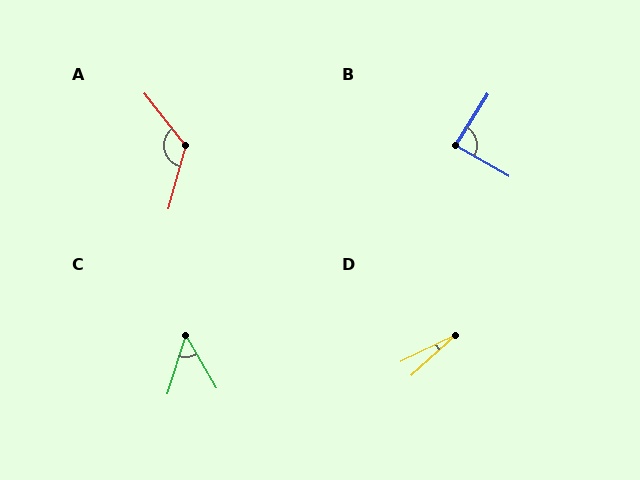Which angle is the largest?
A, at approximately 127 degrees.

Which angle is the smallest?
D, at approximately 17 degrees.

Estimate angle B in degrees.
Approximately 87 degrees.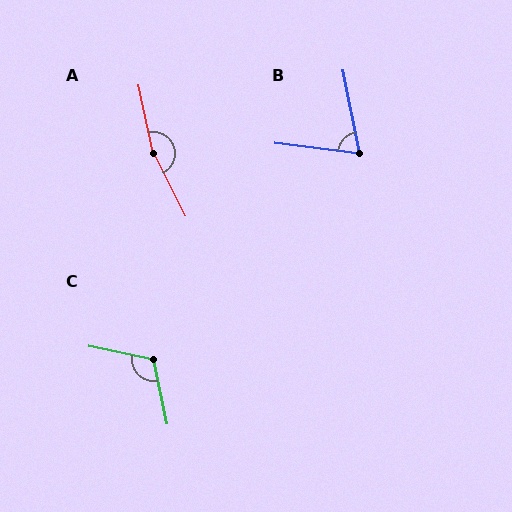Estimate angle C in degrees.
Approximately 114 degrees.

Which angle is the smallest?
B, at approximately 72 degrees.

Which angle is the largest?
A, at approximately 165 degrees.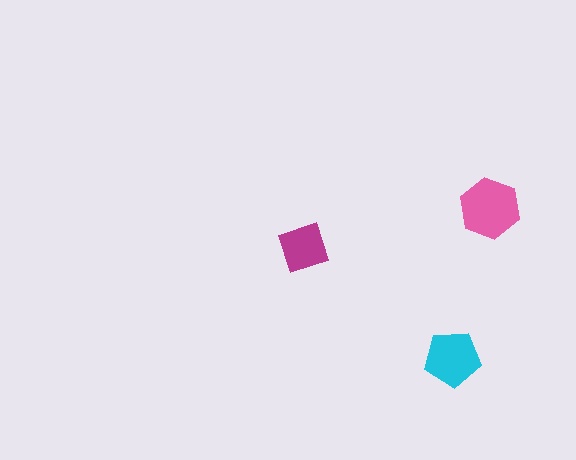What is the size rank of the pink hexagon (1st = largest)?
1st.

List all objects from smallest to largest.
The magenta square, the cyan pentagon, the pink hexagon.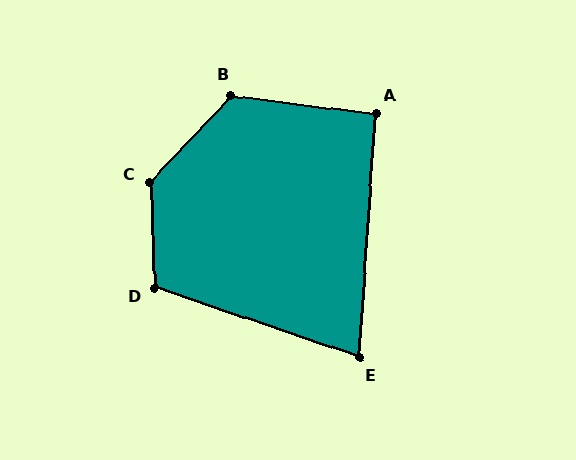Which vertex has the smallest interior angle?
E, at approximately 75 degrees.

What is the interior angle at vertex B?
Approximately 126 degrees (obtuse).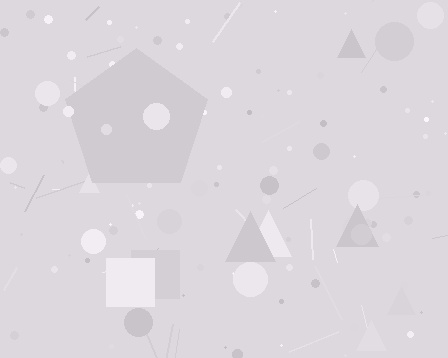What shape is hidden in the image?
A pentagon is hidden in the image.